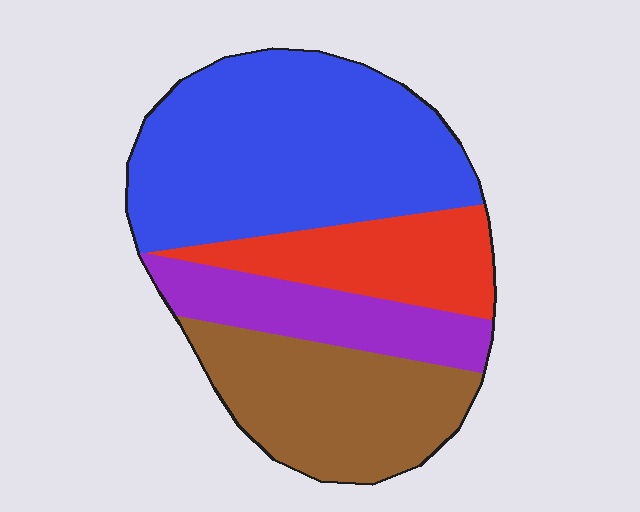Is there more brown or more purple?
Brown.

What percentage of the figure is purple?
Purple covers 15% of the figure.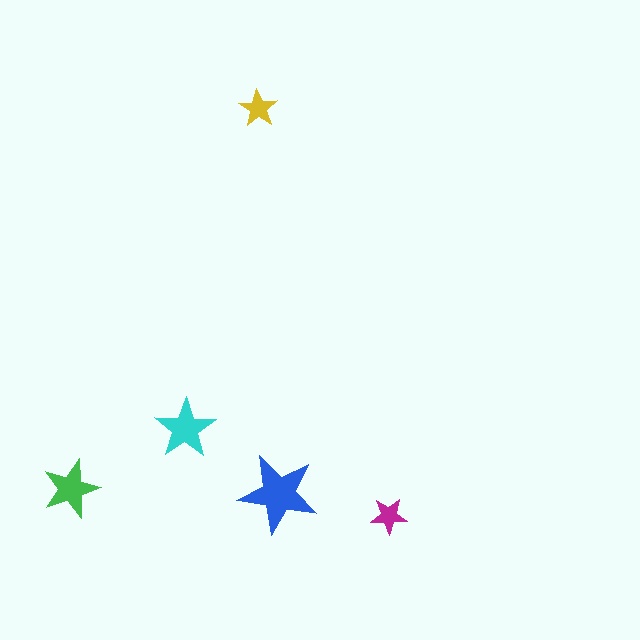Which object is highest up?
The yellow star is topmost.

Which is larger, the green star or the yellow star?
The green one.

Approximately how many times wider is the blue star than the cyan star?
About 1.5 times wider.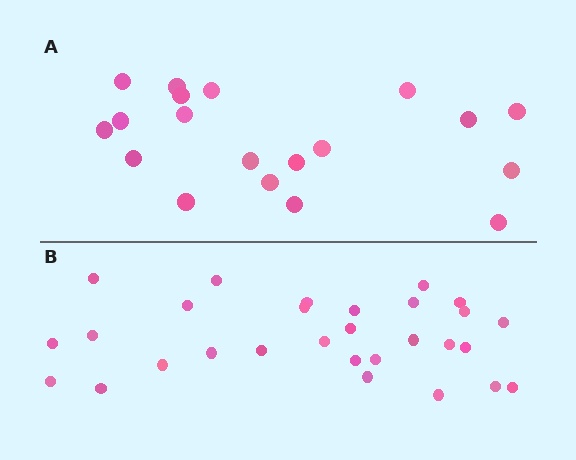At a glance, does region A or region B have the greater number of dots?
Region B (the bottom region) has more dots.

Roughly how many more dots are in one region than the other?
Region B has roughly 10 or so more dots than region A.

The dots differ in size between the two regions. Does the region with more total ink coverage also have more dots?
No. Region A has more total ink coverage because its dots are larger, but region B actually contains more individual dots. Total area can be misleading — the number of items is what matters here.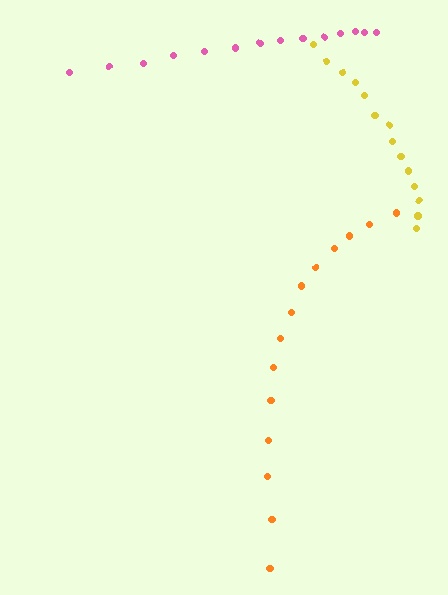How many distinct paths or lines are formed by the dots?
There are 3 distinct paths.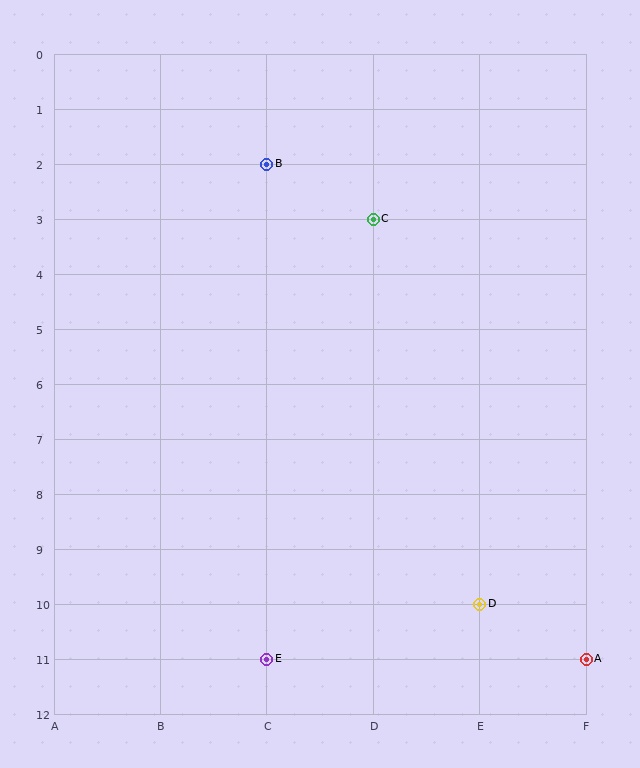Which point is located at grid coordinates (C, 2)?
Point B is at (C, 2).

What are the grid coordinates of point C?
Point C is at grid coordinates (D, 3).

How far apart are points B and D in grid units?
Points B and D are 2 columns and 8 rows apart (about 8.2 grid units diagonally).